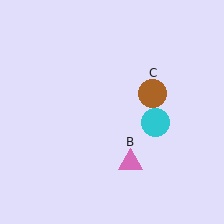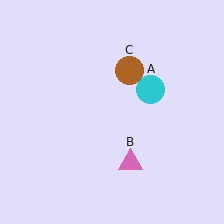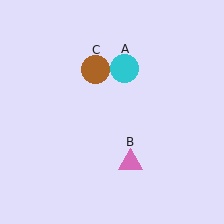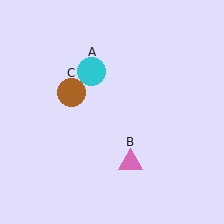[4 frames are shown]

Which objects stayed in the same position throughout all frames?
Pink triangle (object B) remained stationary.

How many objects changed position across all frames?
2 objects changed position: cyan circle (object A), brown circle (object C).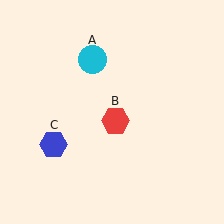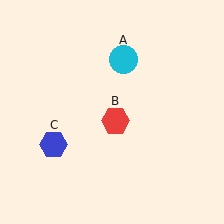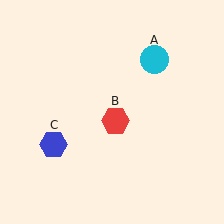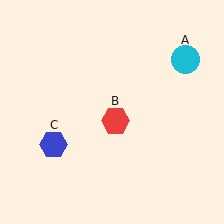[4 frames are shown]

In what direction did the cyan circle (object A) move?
The cyan circle (object A) moved right.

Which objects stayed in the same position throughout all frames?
Red hexagon (object B) and blue hexagon (object C) remained stationary.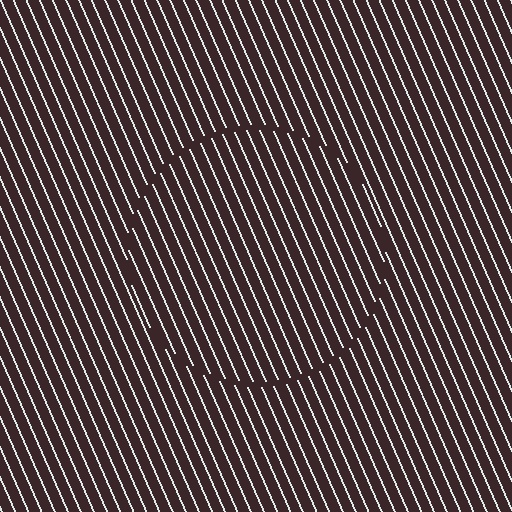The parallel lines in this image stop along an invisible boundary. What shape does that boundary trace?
An illusory circle. The interior of the shape contains the same grating, shifted by half a period — the contour is defined by the phase discontinuity where line-ends from the inner and outer gratings abut.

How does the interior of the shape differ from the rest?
The interior of the shape contains the same grating, shifted by half a period — the contour is defined by the phase discontinuity where line-ends from the inner and outer gratings abut.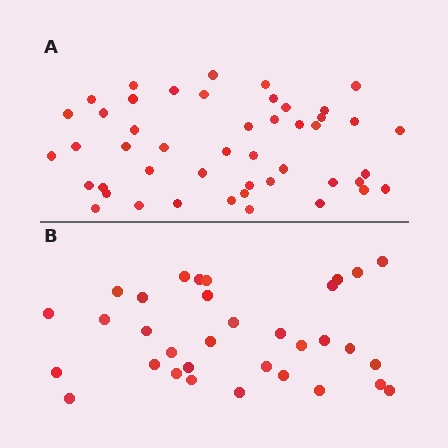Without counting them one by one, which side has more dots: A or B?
Region A (the top region) has more dots.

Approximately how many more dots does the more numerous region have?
Region A has approximately 15 more dots than region B.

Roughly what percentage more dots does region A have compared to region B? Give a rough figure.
About 40% more.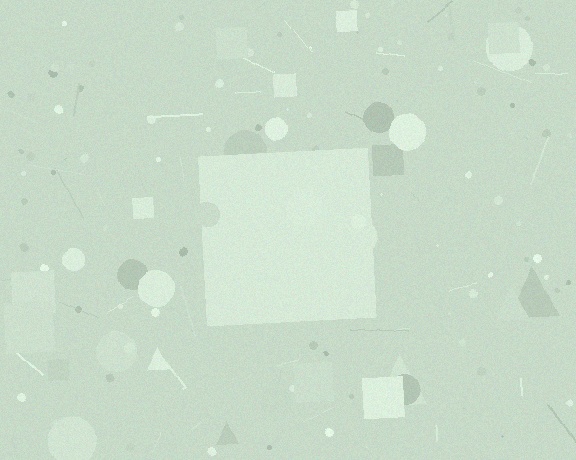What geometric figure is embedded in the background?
A square is embedded in the background.